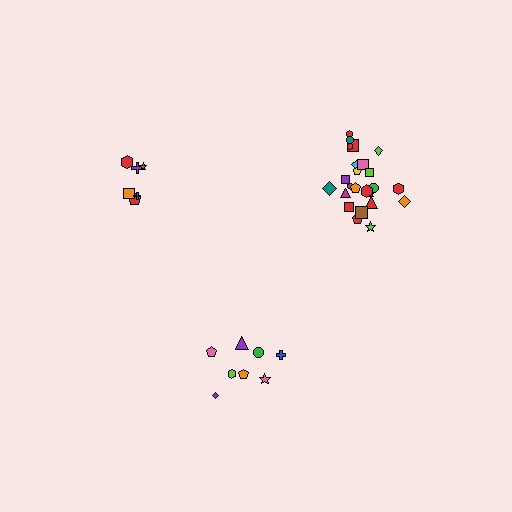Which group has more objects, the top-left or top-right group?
The top-right group.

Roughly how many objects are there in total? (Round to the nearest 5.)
Roughly 40 objects in total.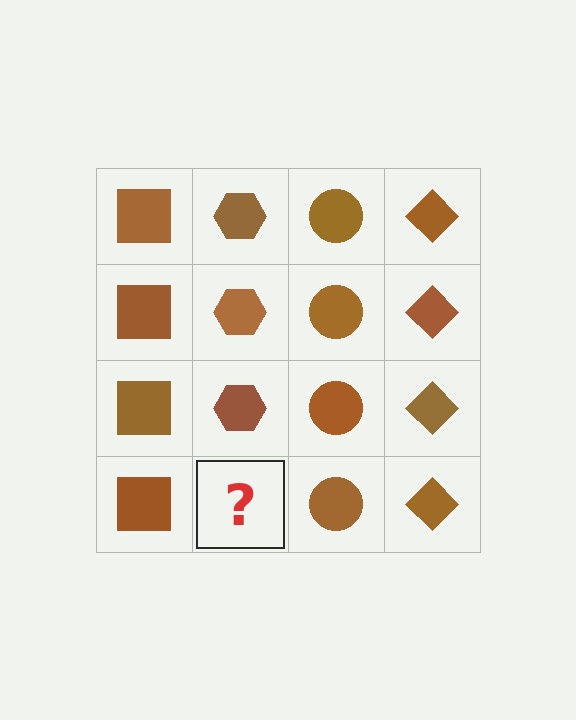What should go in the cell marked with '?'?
The missing cell should contain a brown hexagon.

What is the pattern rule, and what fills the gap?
The rule is that each column has a consistent shape. The gap should be filled with a brown hexagon.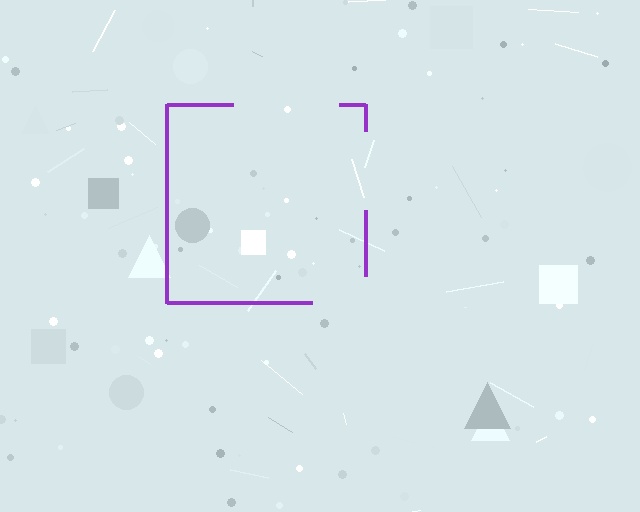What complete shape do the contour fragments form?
The contour fragments form a square.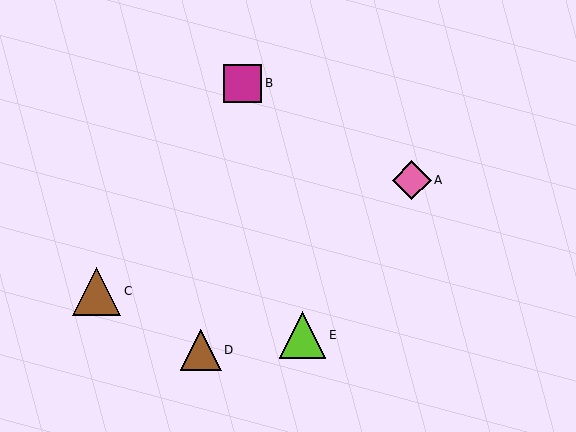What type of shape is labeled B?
Shape B is a magenta square.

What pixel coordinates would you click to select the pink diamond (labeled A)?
Click at (412, 180) to select the pink diamond A.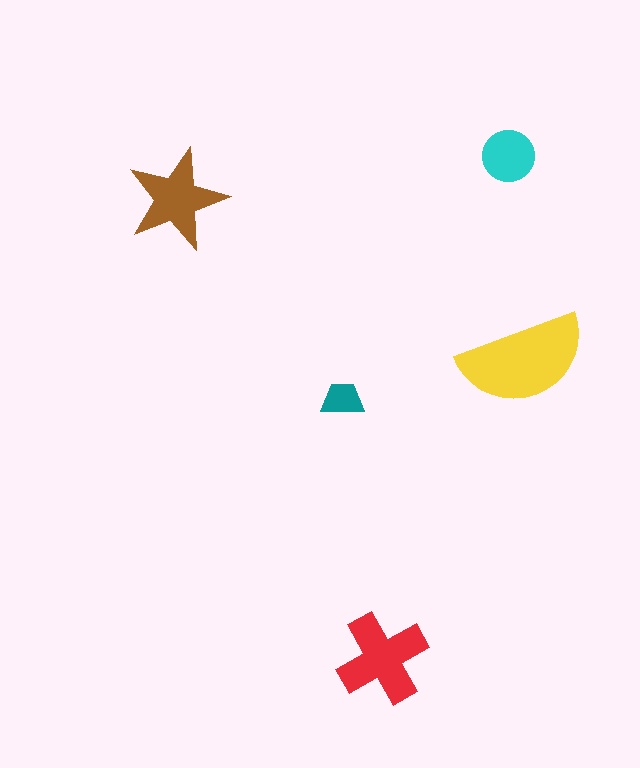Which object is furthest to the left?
The brown star is leftmost.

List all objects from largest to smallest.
The yellow semicircle, the red cross, the brown star, the cyan circle, the teal trapezoid.